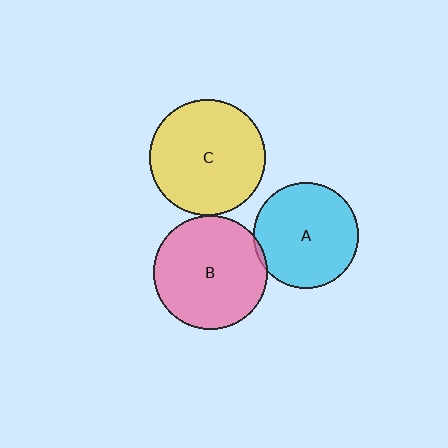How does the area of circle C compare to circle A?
Approximately 1.2 times.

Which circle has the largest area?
Circle C (yellow).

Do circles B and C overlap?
Yes.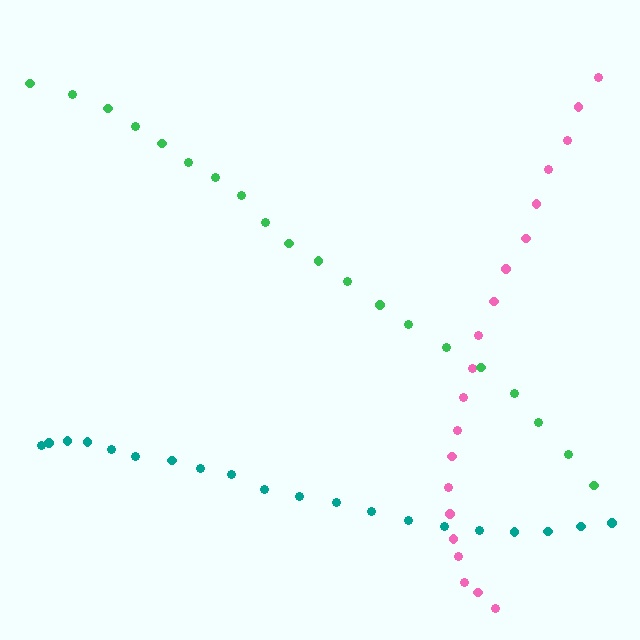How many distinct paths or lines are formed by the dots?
There are 3 distinct paths.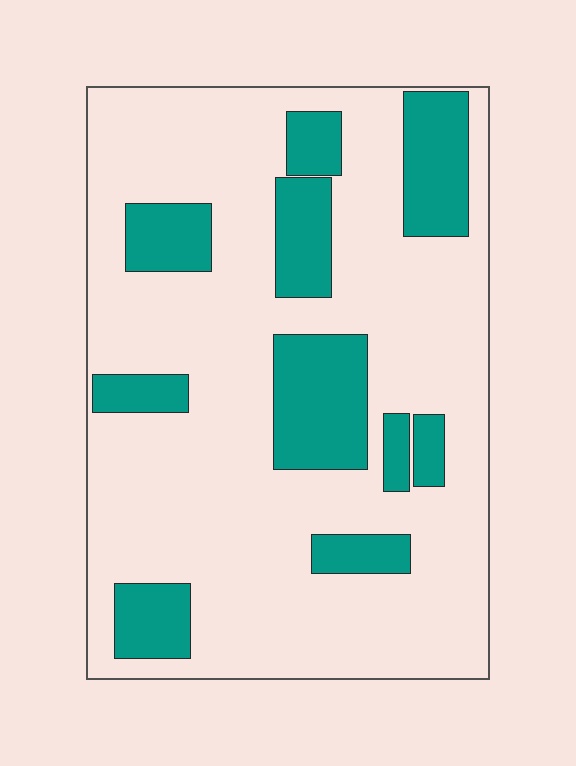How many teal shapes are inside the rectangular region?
10.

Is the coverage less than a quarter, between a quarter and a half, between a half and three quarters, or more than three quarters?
Less than a quarter.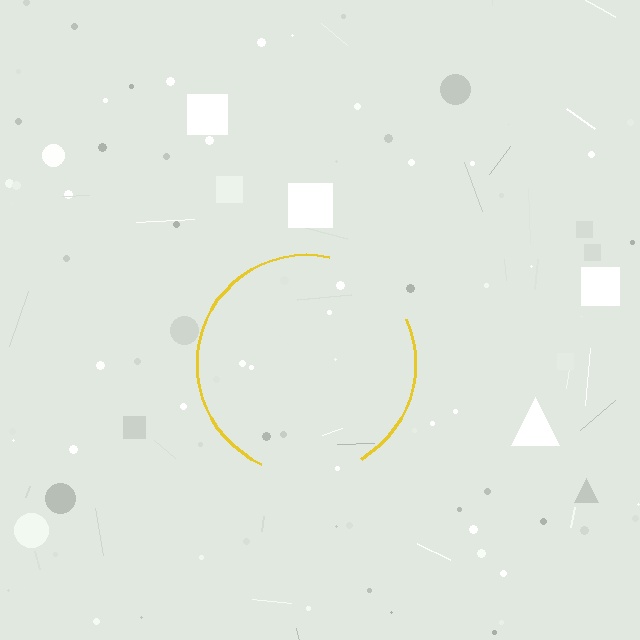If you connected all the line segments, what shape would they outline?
They would outline a circle.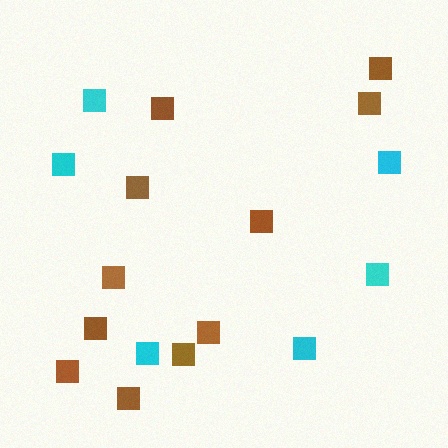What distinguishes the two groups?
There are 2 groups: one group of brown squares (11) and one group of cyan squares (6).